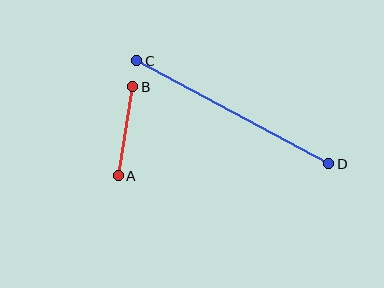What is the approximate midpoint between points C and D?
The midpoint is at approximately (233, 112) pixels.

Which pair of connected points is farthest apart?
Points C and D are farthest apart.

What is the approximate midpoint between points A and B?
The midpoint is at approximately (125, 131) pixels.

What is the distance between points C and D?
The distance is approximately 218 pixels.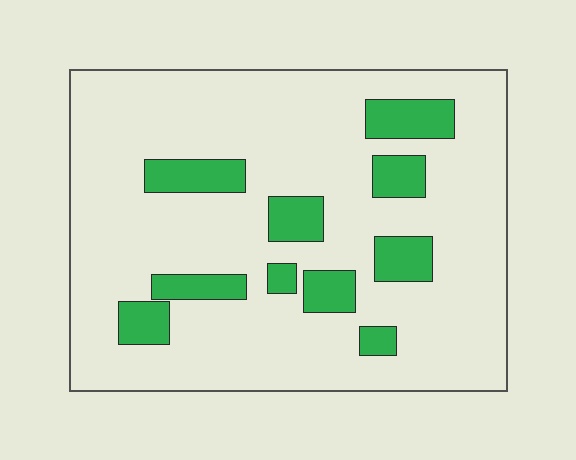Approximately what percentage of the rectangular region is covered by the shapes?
Approximately 15%.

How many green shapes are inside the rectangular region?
10.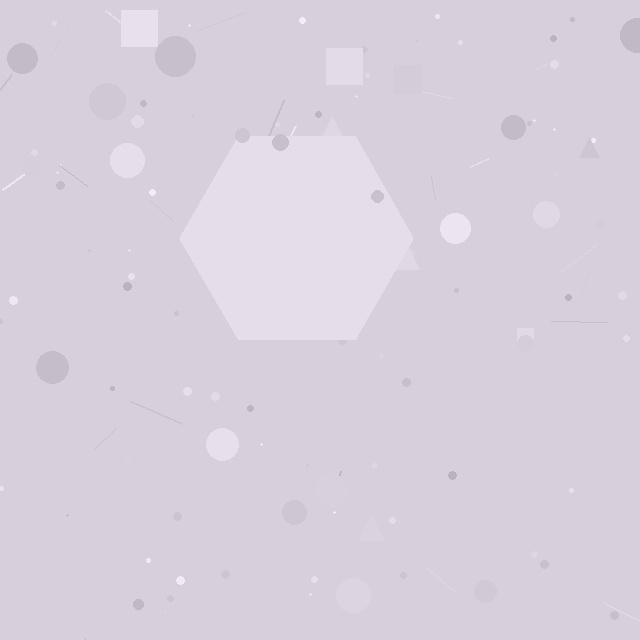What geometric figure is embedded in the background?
A hexagon is embedded in the background.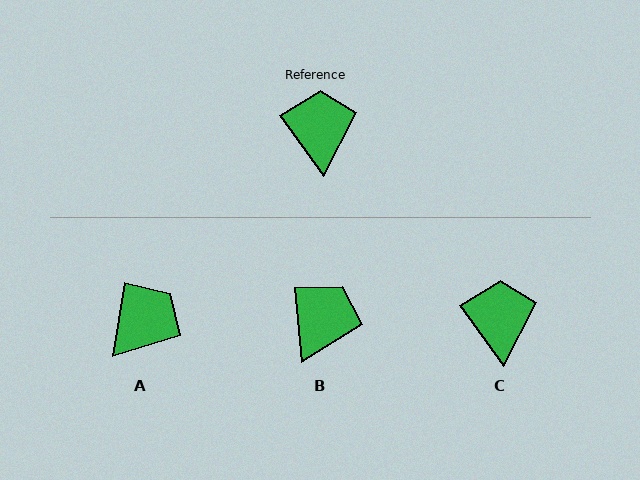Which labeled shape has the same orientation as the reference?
C.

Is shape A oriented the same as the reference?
No, it is off by about 45 degrees.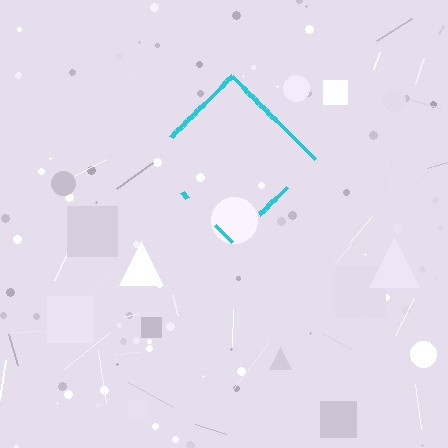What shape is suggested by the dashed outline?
The dashed outline suggests a diamond.